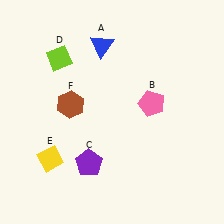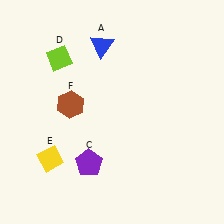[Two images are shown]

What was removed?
The pink pentagon (B) was removed in Image 2.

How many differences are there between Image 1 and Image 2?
There is 1 difference between the two images.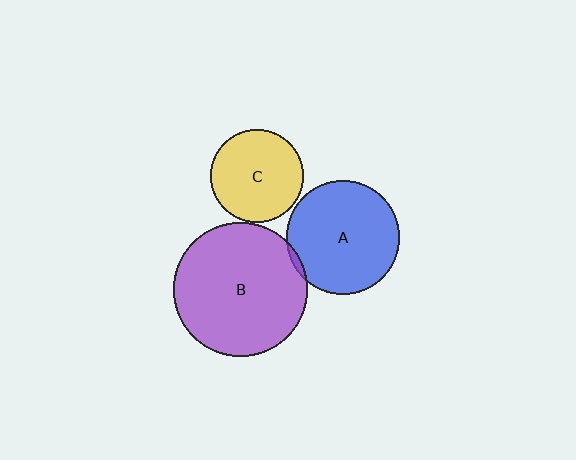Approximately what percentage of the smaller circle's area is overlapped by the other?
Approximately 5%.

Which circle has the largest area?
Circle B (purple).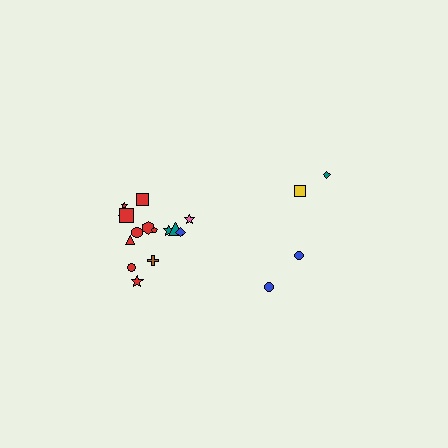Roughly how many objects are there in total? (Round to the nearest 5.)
Roughly 20 objects in total.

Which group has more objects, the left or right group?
The left group.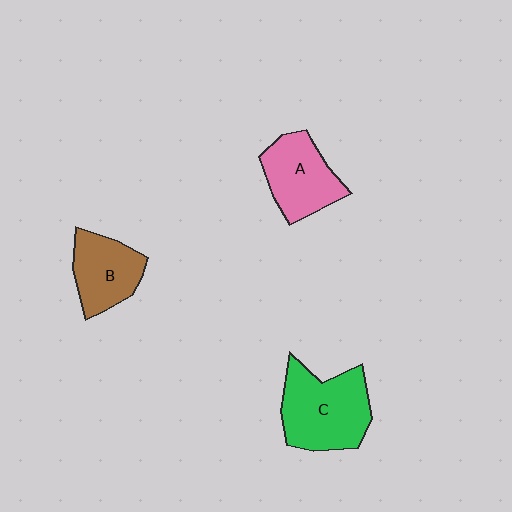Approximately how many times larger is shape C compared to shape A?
Approximately 1.3 times.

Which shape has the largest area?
Shape C (green).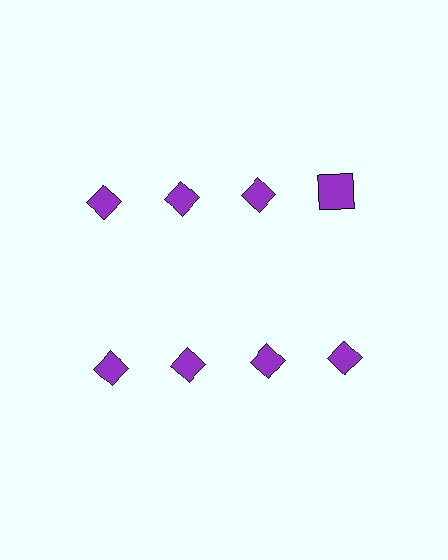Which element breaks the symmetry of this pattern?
The purple square in the top row, second from right column breaks the symmetry. All other shapes are purple diamonds.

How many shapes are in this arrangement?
There are 8 shapes arranged in a grid pattern.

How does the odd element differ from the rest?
It has a different shape: square instead of diamond.